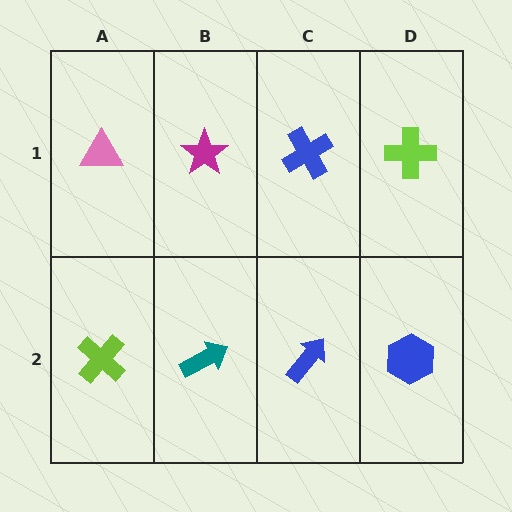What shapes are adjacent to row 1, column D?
A blue hexagon (row 2, column D), a blue cross (row 1, column C).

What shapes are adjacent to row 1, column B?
A teal arrow (row 2, column B), a pink triangle (row 1, column A), a blue cross (row 1, column C).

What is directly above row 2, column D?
A lime cross.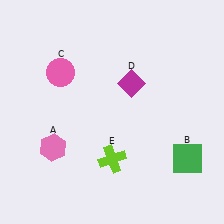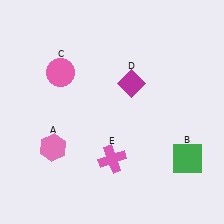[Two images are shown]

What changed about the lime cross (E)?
In Image 1, E is lime. In Image 2, it changed to pink.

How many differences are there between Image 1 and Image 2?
There is 1 difference between the two images.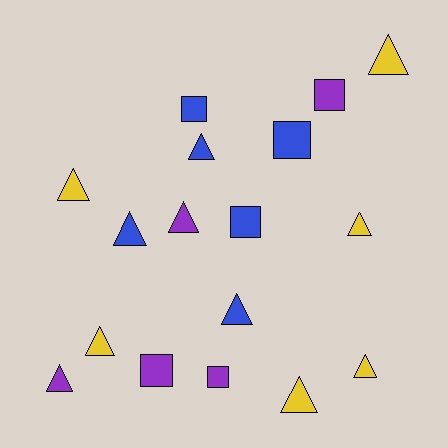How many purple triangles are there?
There are 2 purple triangles.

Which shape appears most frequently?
Triangle, with 11 objects.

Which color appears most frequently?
Yellow, with 6 objects.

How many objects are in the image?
There are 17 objects.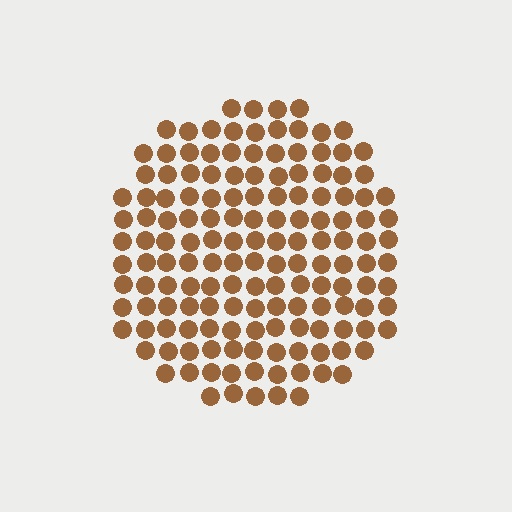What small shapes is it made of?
It is made of small circles.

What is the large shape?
The large shape is a circle.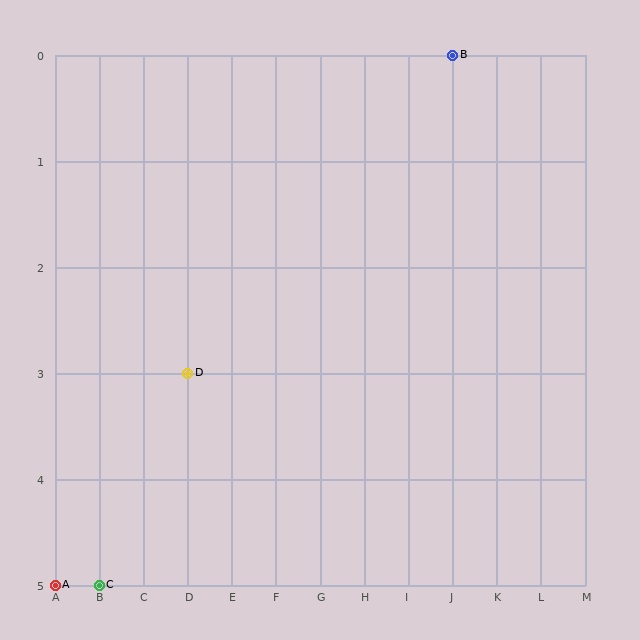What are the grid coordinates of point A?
Point A is at grid coordinates (A, 5).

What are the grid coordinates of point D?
Point D is at grid coordinates (D, 3).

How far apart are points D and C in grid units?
Points D and C are 2 columns and 2 rows apart (about 2.8 grid units diagonally).